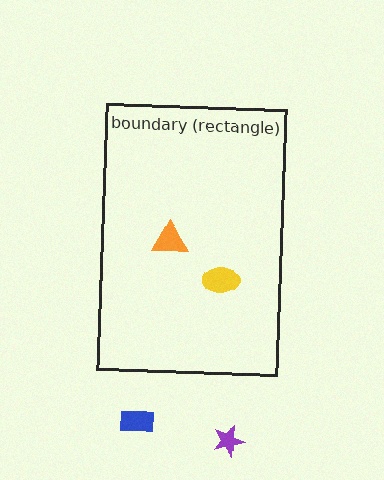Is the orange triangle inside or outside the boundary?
Inside.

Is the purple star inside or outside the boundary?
Outside.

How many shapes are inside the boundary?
2 inside, 2 outside.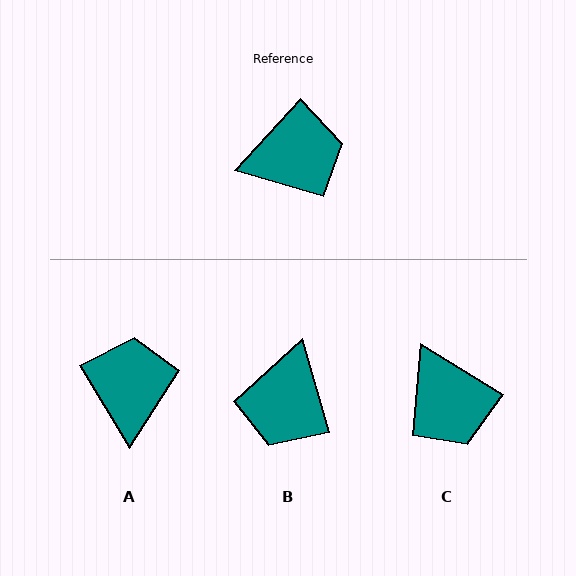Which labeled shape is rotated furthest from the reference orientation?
B, about 122 degrees away.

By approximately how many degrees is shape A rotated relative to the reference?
Approximately 74 degrees counter-clockwise.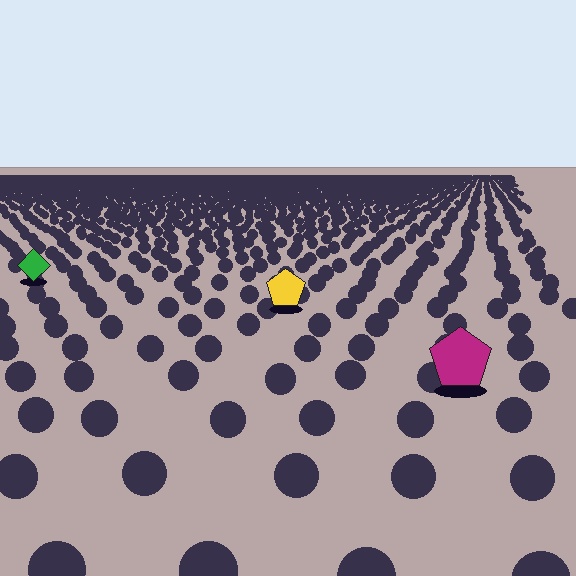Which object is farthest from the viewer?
The green diamond is farthest from the viewer. It appears smaller and the ground texture around it is denser.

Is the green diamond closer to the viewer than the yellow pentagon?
No. The yellow pentagon is closer — you can tell from the texture gradient: the ground texture is coarser near it.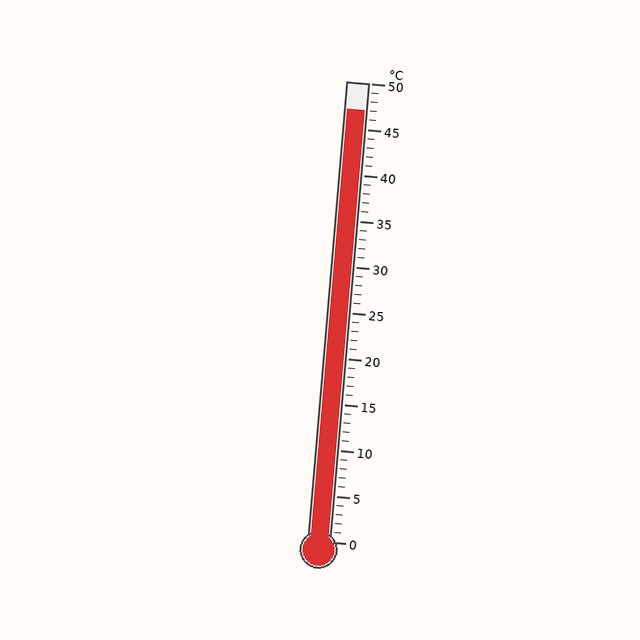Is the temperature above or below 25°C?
The temperature is above 25°C.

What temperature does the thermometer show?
The thermometer shows approximately 47°C.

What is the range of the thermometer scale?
The thermometer scale ranges from 0°C to 50°C.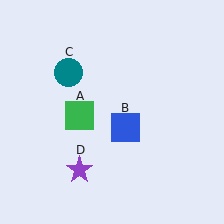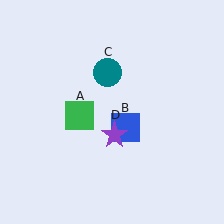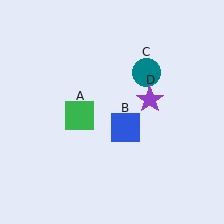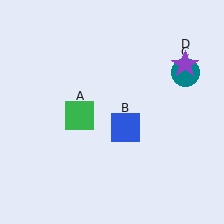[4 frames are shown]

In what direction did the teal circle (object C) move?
The teal circle (object C) moved right.